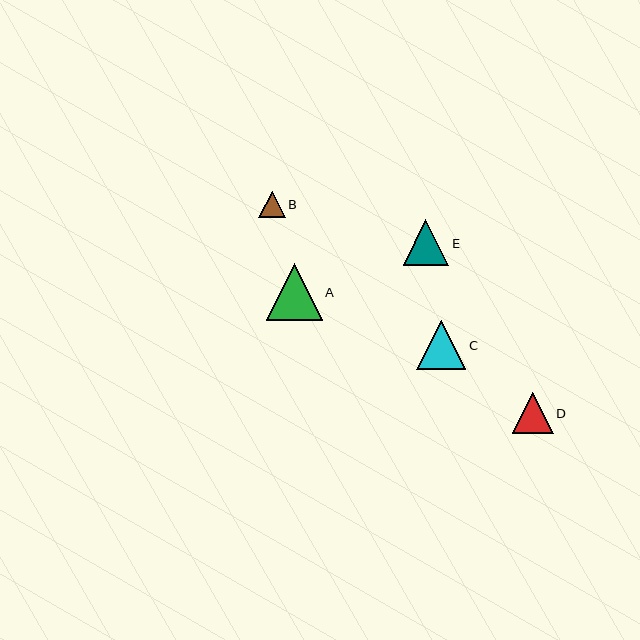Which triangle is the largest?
Triangle A is the largest with a size of approximately 56 pixels.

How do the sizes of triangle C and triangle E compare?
Triangle C and triangle E are approximately the same size.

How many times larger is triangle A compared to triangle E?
Triangle A is approximately 1.2 times the size of triangle E.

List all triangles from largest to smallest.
From largest to smallest: A, C, E, D, B.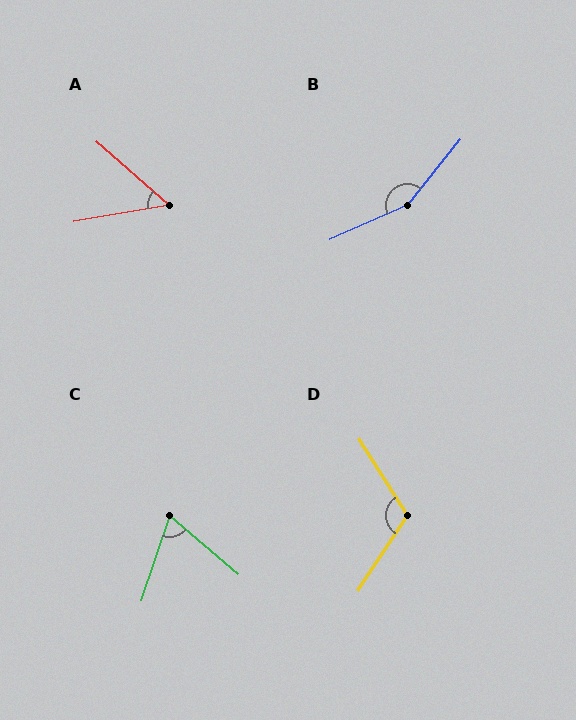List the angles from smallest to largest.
A (51°), C (68°), D (115°), B (153°).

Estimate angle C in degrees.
Approximately 68 degrees.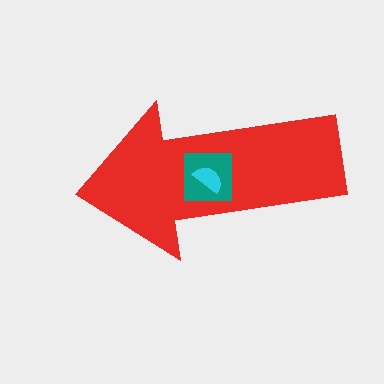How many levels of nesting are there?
3.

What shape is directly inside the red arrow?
The teal square.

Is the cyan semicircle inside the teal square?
Yes.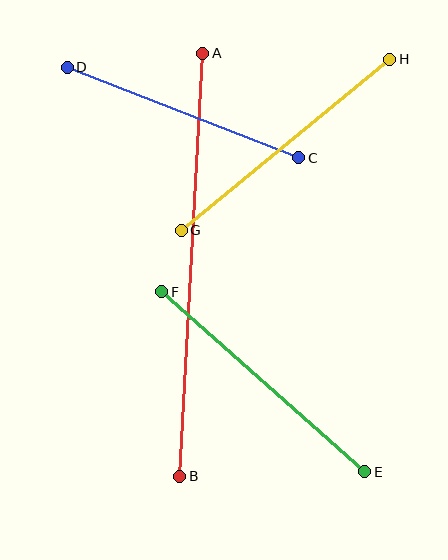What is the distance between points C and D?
The distance is approximately 249 pixels.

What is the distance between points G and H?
The distance is approximately 270 pixels.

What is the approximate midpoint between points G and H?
The midpoint is at approximately (286, 145) pixels.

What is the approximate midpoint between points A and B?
The midpoint is at approximately (191, 265) pixels.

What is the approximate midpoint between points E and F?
The midpoint is at approximately (263, 382) pixels.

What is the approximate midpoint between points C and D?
The midpoint is at approximately (183, 112) pixels.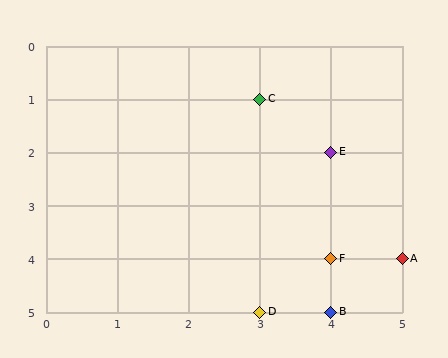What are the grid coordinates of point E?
Point E is at grid coordinates (4, 2).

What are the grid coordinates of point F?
Point F is at grid coordinates (4, 4).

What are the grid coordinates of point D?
Point D is at grid coordinates (3, 5).